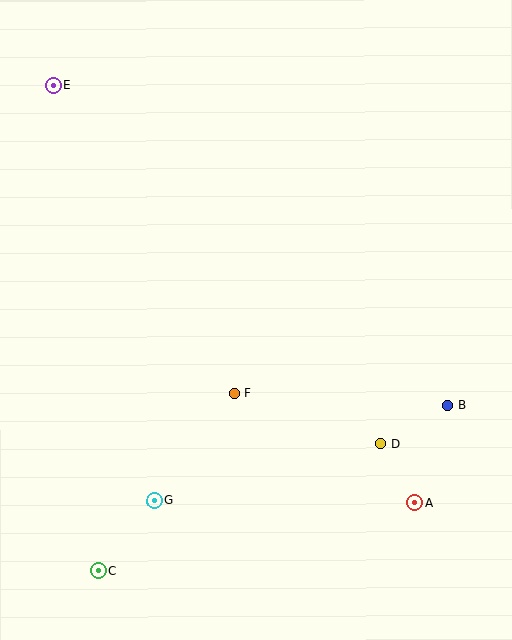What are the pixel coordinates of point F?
Point F is at (235, 394).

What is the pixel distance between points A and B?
The distance between A and B is 103 pixels.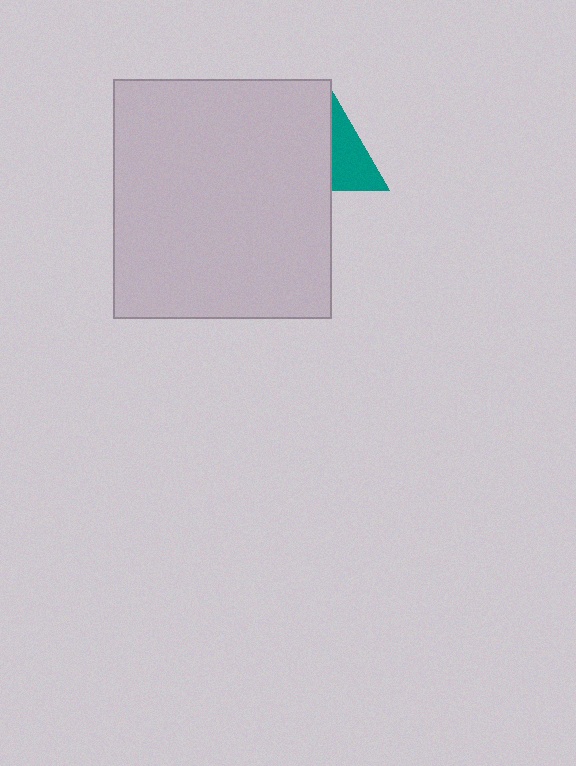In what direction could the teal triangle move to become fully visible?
The teal triangle could move right. That would shift it out from behind the light gray rectangle entirely.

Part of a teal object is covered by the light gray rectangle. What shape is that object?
It is a triangle.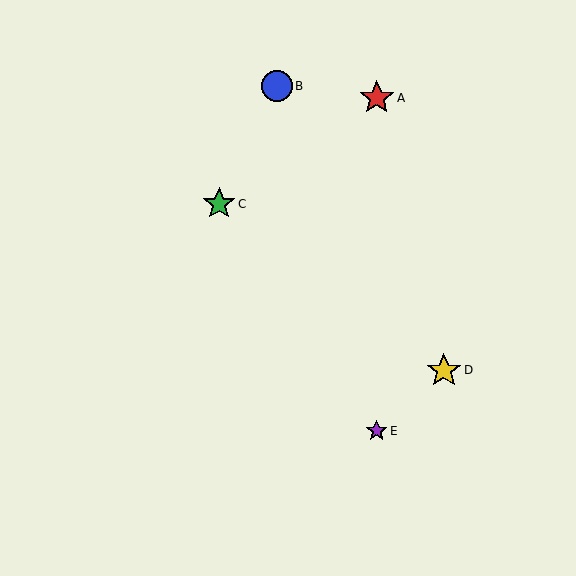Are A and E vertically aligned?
Yes, both are at x≈377.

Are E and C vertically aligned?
No, E is at x≈377 and C is at x≈219.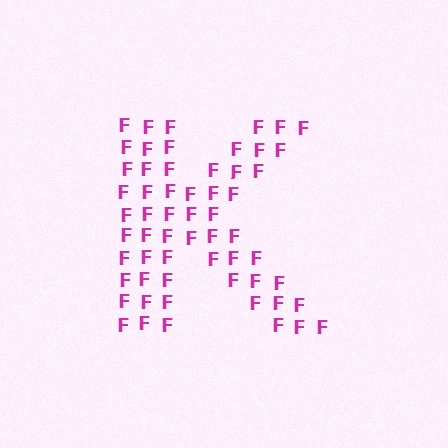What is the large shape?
The large shape is the letter K.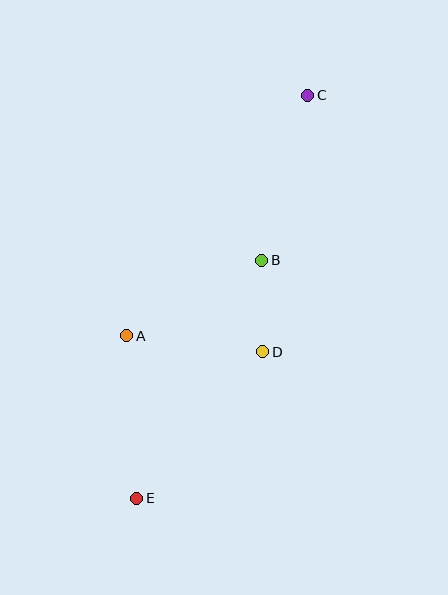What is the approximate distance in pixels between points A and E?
The distance between A and E is approximately 163 pixels.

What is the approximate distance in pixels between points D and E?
The distance between D and E is approximately 193 pixels.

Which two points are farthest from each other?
Points C and E are farthest from each other.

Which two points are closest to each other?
Points B and D are closest to each other.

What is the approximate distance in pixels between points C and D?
The distance between C and D is approximately 260 pixels.